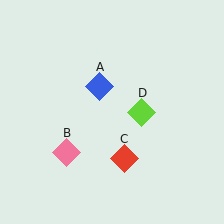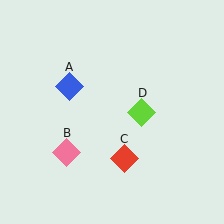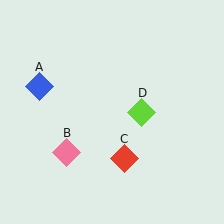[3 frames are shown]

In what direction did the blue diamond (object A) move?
The blue diamond (object A) moved left.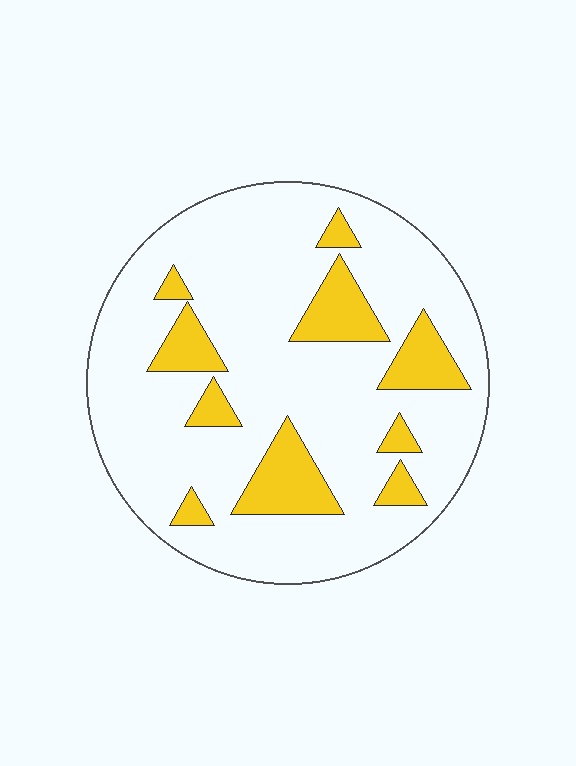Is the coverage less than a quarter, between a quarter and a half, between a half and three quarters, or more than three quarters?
Less than a quarter.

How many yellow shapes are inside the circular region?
10.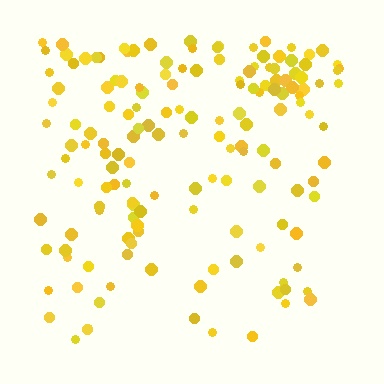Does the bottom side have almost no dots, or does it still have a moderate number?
Still a moderate number, just noticeably fewer than the top.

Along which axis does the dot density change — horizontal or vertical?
Vertical.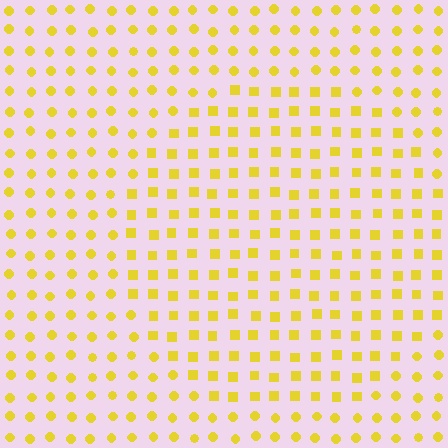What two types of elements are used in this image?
The image uses squares inside the circle region and circles outside it.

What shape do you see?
I see a circle.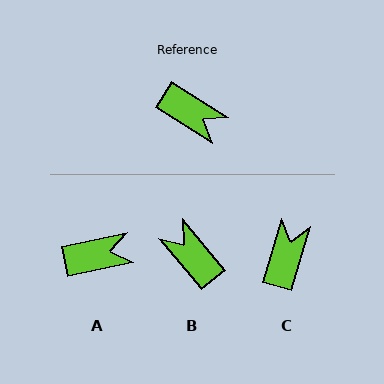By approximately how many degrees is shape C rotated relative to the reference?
Approximately 106 degrees counter-clockwise.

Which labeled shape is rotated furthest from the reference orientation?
B, about 161 degrees away.